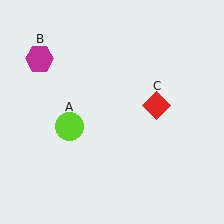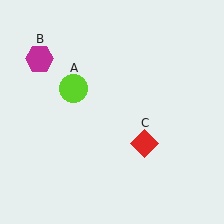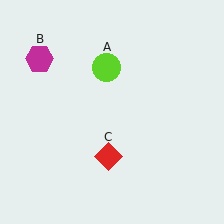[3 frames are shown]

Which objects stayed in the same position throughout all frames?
Magenta hexagon (object B) remained stationary.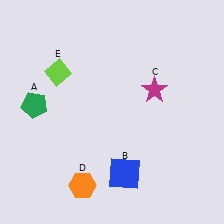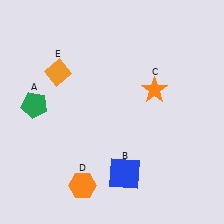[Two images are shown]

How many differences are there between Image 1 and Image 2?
There are 2 differences between the two images.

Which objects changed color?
C changed from magenta to orange. E changed from lime to orange.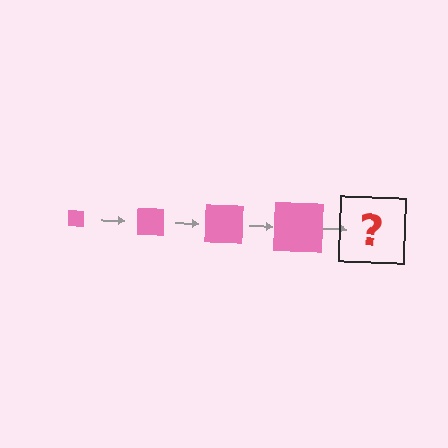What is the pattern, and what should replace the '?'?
The pattern is that the square gets progressively larger each step. The '?' should be a pink square, larger than the previous one.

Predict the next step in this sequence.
The next step is a pink square, larger than the previous one.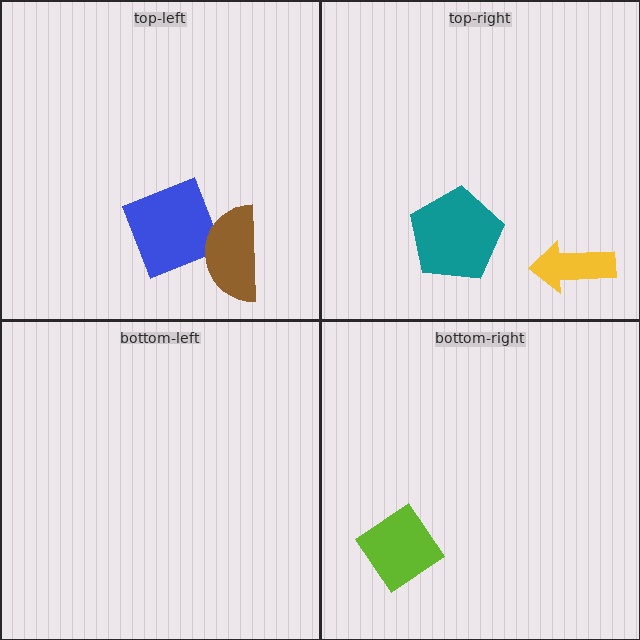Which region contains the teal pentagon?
The top-right region.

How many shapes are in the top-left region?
2.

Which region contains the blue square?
The top-left region.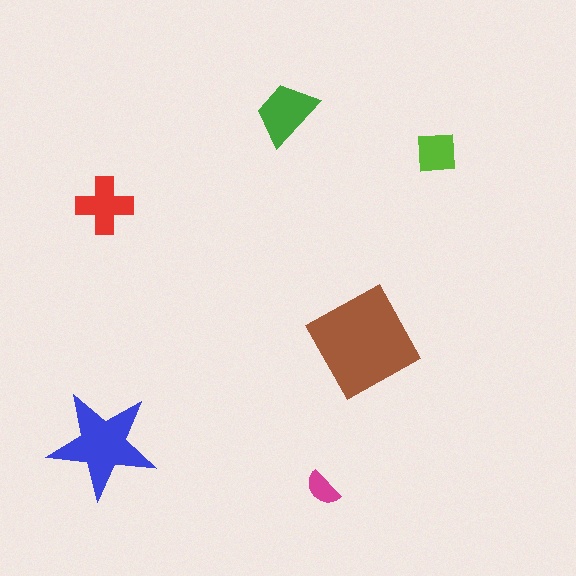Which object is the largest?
The brown diamond.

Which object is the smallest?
The magenta semicircle.